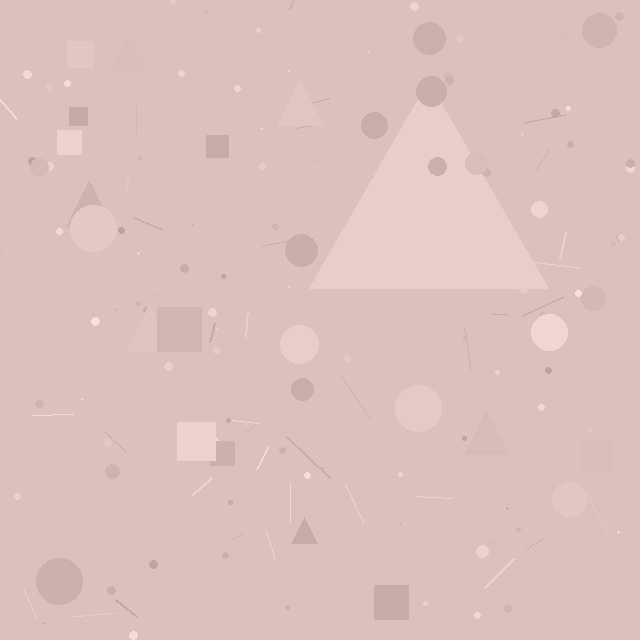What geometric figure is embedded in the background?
A triangle is embedded in the background.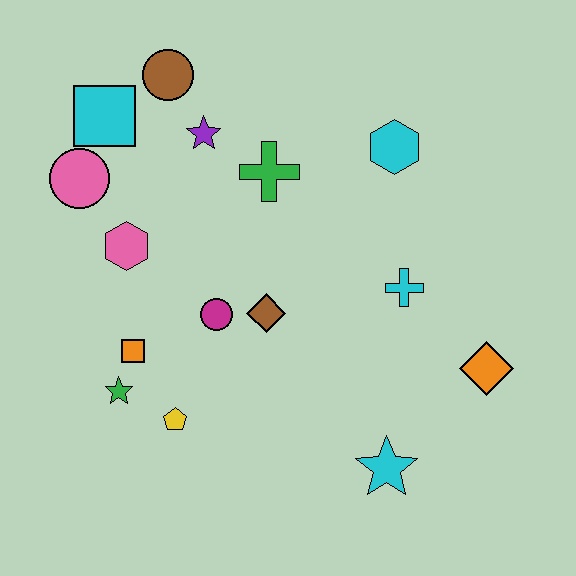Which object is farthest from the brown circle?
The cyan star is farthest from the brown circle.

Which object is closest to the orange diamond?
The cyan cross is closest to the orange diamond.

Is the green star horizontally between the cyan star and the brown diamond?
No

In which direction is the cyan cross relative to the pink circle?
The cyan cross is to the right of the pink circle.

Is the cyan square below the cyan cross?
No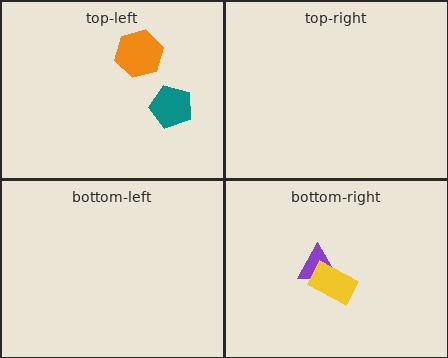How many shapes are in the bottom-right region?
2.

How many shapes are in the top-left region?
2.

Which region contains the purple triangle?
The bottom-right region.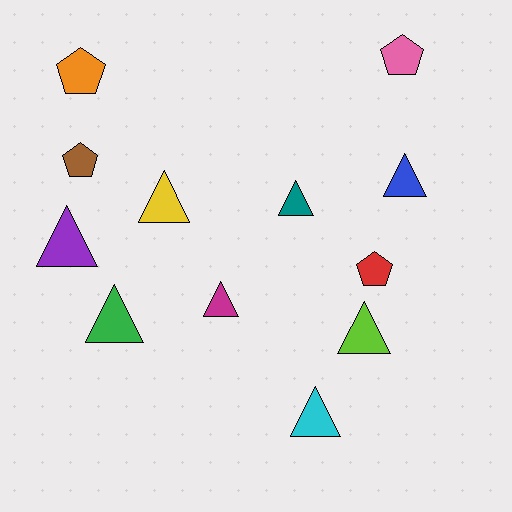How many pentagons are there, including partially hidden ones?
There are 4 pentagons.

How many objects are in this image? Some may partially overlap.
There are 12 objects.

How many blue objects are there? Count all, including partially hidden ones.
There is 1 blue object.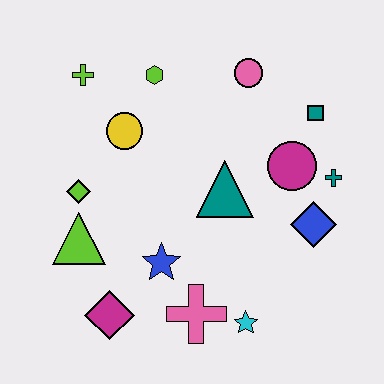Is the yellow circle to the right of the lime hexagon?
No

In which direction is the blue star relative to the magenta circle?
The blue star is to the left of the magenta circle.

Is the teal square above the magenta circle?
Yes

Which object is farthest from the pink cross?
The lime cross is farthest from the pink cross.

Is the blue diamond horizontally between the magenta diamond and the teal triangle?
No